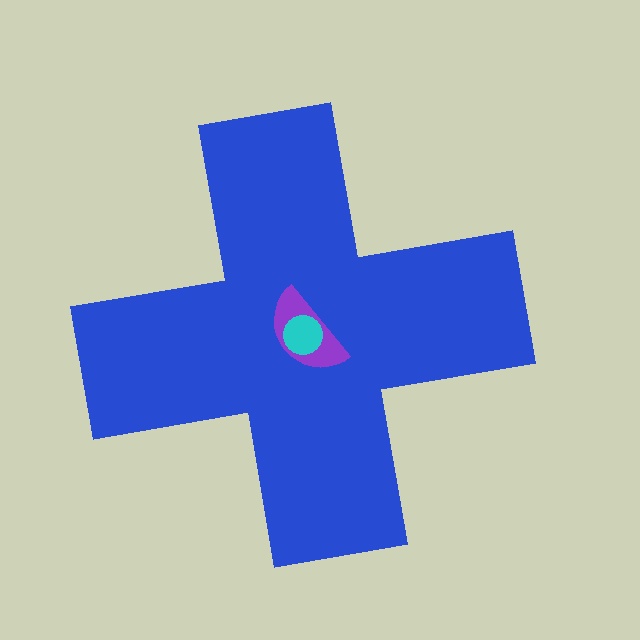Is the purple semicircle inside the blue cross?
Yes.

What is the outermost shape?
The blue cross.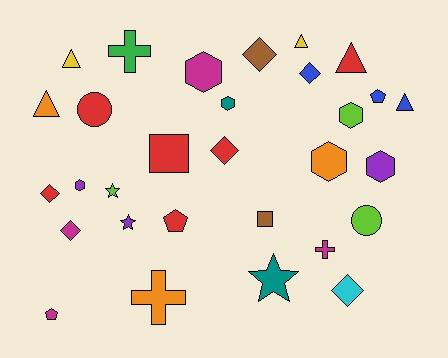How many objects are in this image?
There are 30 objects.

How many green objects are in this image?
There is 1 green object.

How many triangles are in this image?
There are 5 triangles.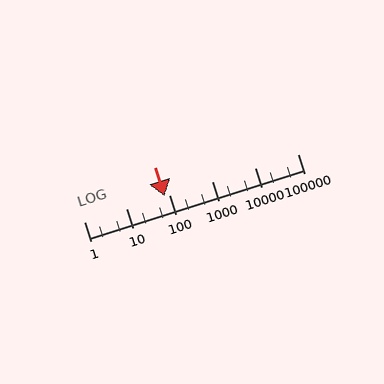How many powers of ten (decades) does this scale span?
The scale spans 5 decades, from 1 to 100000.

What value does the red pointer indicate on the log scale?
The pointer indicates approximately 77.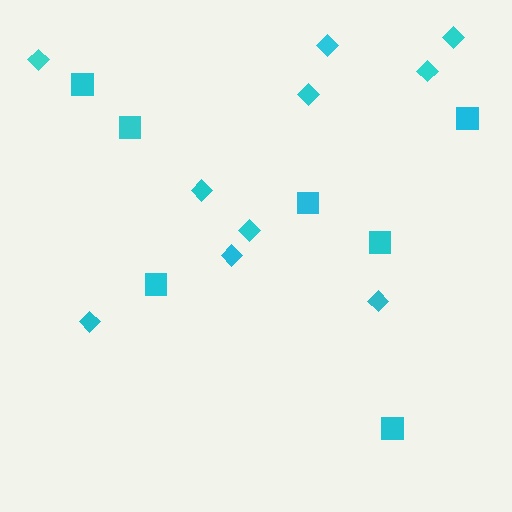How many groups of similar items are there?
There are 2 groups: one group of diamonds (10) and one group of squares (7).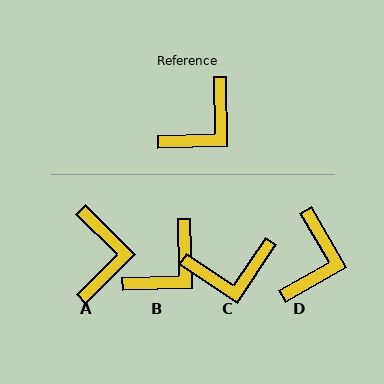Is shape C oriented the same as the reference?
No, it is off by about 35 degrees.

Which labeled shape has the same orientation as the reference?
B.